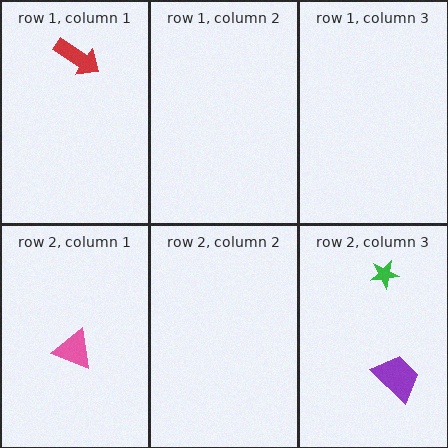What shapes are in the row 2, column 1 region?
The pink triangle.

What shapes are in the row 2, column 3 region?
The green star, the purple trapezoid.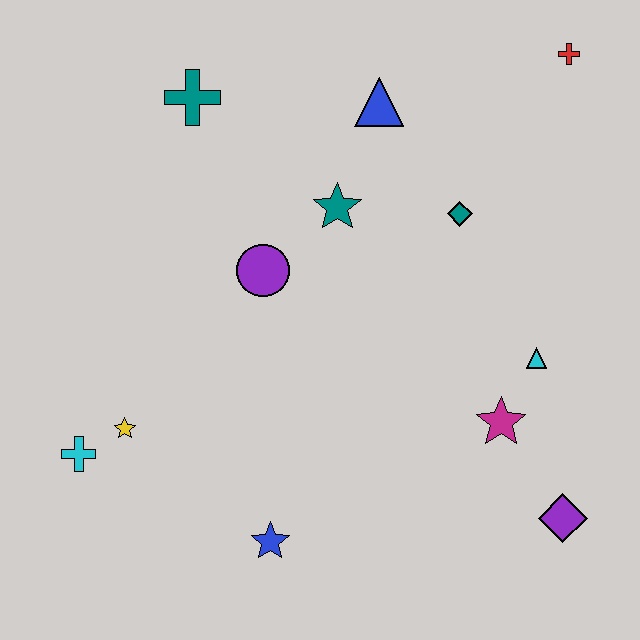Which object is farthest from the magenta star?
The teal cross is farthest from the magenta star.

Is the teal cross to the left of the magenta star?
Yes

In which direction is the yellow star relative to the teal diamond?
The yellow star is to the left of the teal diamond.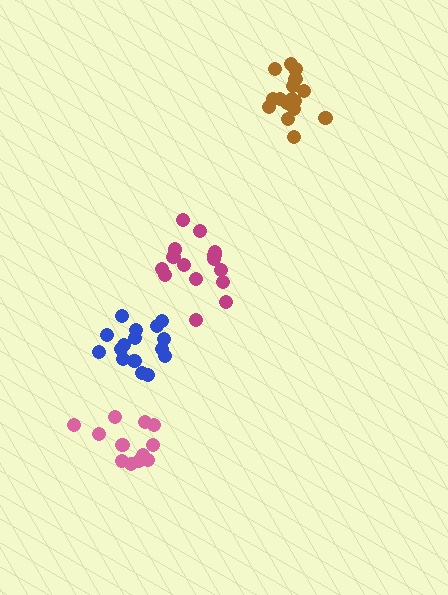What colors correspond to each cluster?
The clusters are colored: pink, brown, magenta, blue.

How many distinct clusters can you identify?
There are 4 distinct clusters.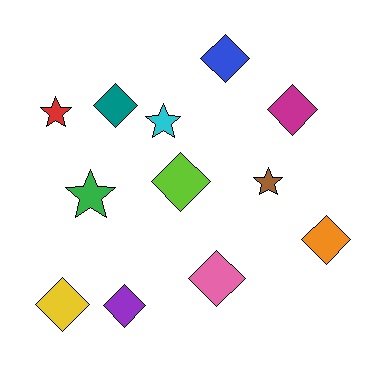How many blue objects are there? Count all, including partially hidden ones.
There is 1 blue object.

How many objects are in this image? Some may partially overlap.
There are 12 objects.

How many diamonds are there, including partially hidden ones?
There are 8 diamonds.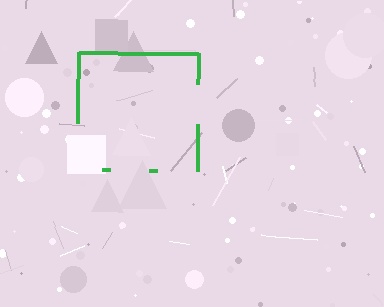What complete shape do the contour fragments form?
The contour fragments form a square.